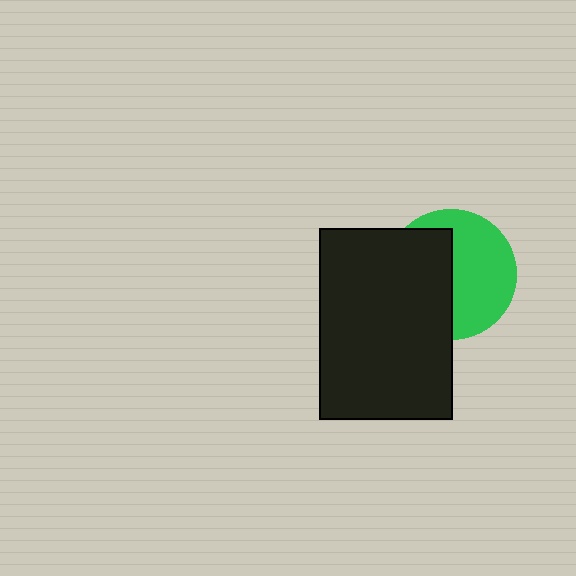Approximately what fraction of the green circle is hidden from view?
Roughly 48% of the green circle is hidden behind the black rectangle.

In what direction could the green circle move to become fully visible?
The green circle could move right. That would shift it out from behind the black rectangle entirely.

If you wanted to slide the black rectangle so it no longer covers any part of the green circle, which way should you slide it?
Slide it left — that is the most direct way to separate the two shapes.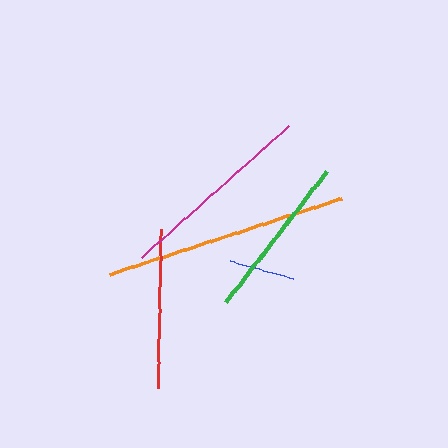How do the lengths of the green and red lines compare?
The green and red lines are approximately the same length.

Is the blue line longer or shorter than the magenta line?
The magenta line is longer than the blue line.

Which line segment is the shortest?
The blue line is the shortest at approximately 65 pixels.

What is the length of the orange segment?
The orange segment is approximately 244 pixels long.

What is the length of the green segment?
The green segment is approximately 165 pixels long.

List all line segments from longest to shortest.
From longest to shortest: orange, magenta, green, red, blue.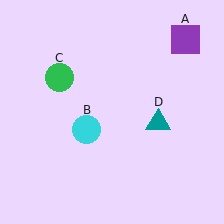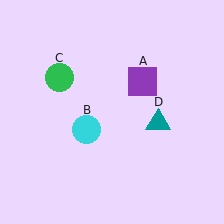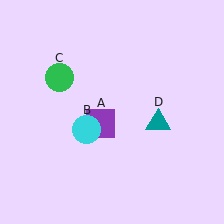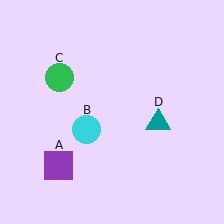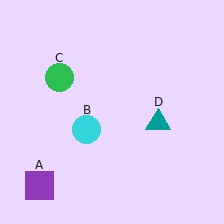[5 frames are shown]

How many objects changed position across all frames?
1 object changed position: purple square (object A).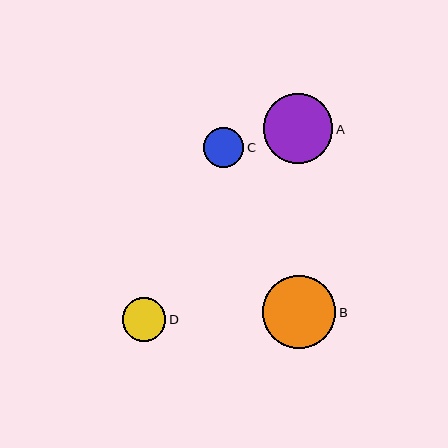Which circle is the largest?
Circle B is the largest with a size of approximately 74 pixels.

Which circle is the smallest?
Circle C is the smallest with a size of approximately 40 pixels.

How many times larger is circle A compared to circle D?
Circle A is approximately 1.6 times the size of circle D.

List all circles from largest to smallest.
From largest to smallest: B, A, D, C.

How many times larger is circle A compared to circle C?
Circle A is approximately 1.7 times the size of circle C.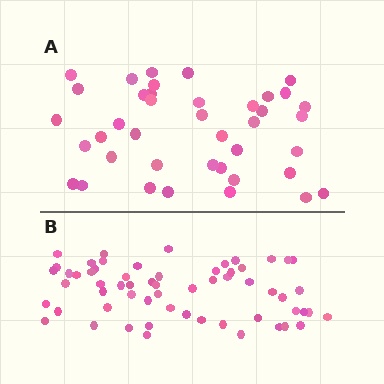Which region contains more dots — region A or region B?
Region B (the bottom region) has more dots.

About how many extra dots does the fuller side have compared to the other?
Region B has approximately 20 more dots than region A.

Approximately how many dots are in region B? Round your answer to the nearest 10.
About 60 dots.